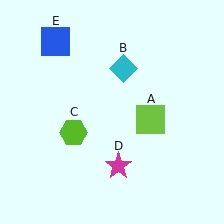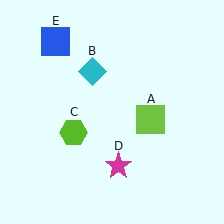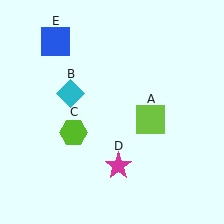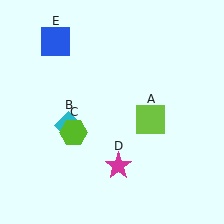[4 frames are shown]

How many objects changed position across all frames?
1 object changed position: cyan diamond (object B).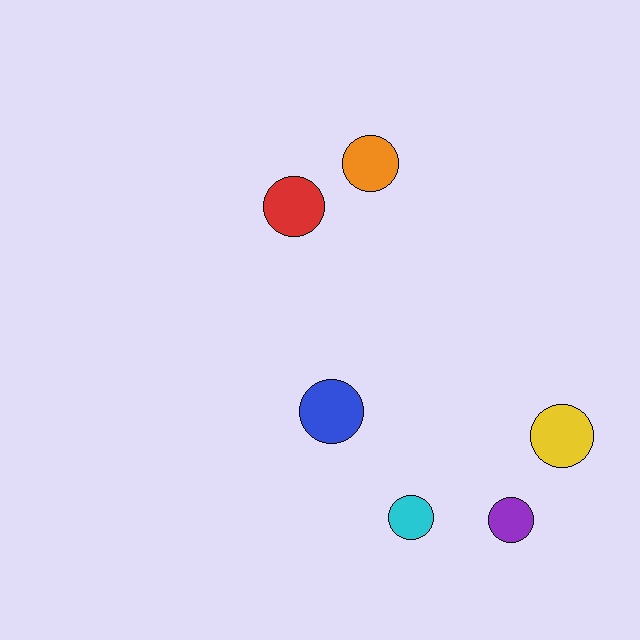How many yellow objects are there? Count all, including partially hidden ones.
There is 1 yellow object.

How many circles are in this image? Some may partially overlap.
There are 6 circles.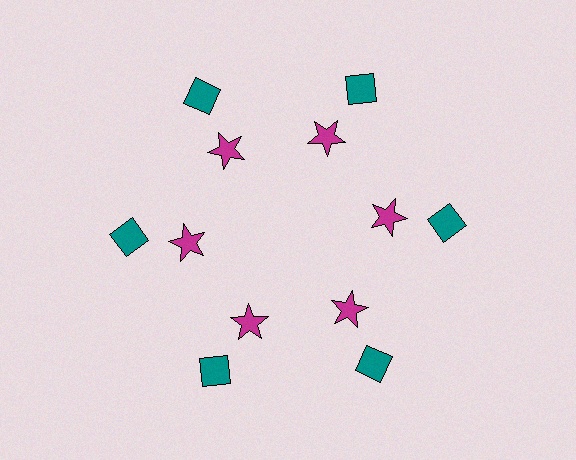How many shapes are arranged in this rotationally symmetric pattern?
There are 12 shapes, arranged in 6 groups of 2.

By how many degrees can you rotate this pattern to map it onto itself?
The pattern maps onto itself every 60 degrees of rotation.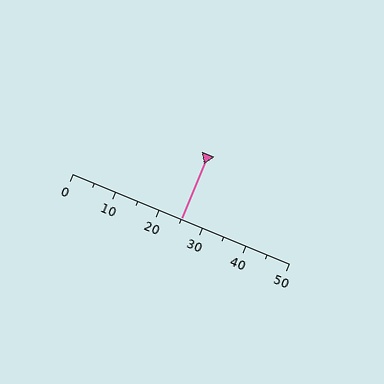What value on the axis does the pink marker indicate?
The marker indicates approximately 25.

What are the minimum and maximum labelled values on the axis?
The axis runs from 0 to 50.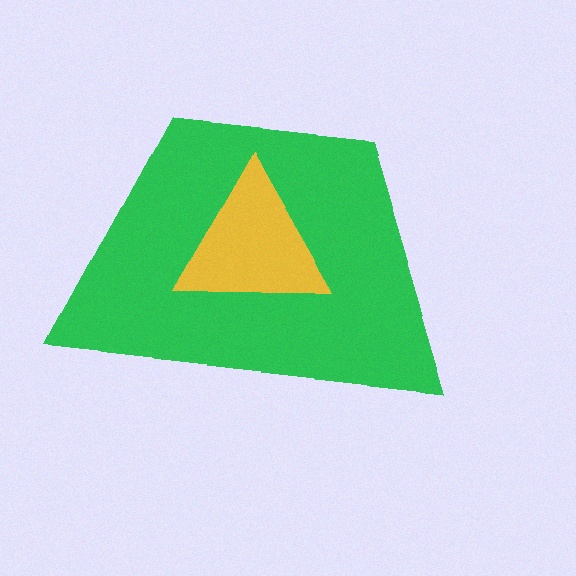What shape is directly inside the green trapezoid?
The yellow triangle.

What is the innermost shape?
The yellow triangle.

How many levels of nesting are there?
2.